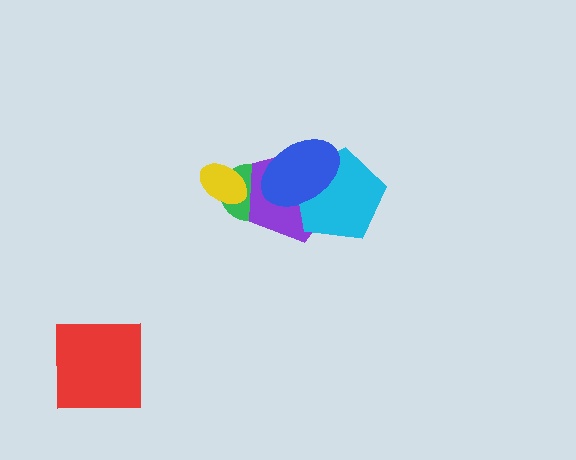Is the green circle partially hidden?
Yes, it is partially covered by another shape.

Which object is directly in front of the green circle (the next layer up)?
The purple pentagon is directly in front of the green circle.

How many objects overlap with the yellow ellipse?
1 object overlaps with the yellow ellipse.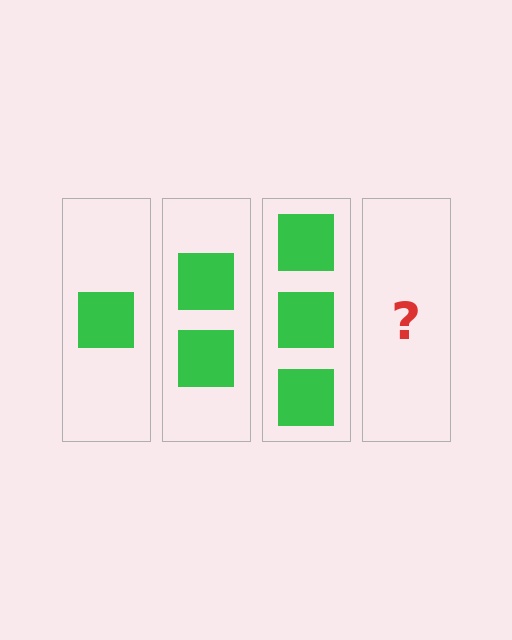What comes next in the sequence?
The next element should be 4 squares.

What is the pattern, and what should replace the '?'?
The pattern is that each step adds one more square. The '?' should be 4 squares.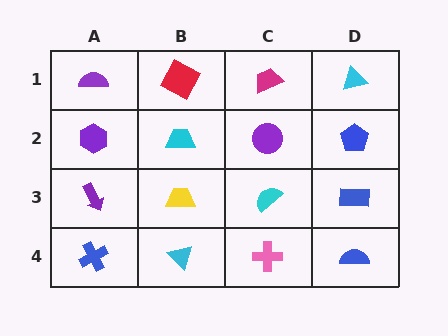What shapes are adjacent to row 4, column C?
A cyan semicircle (row 3, column C), a cyan triangle (row 4, column B), a blue semicircle (row 4, column D).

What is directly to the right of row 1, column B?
A magenta trapezoid.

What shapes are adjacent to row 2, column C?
A magenta trapezoid (row 1, column C), a cyan semicircle (row 3, column C), a cyan trapezoid (row 2, column B), a blue pentagon (row 2, column D).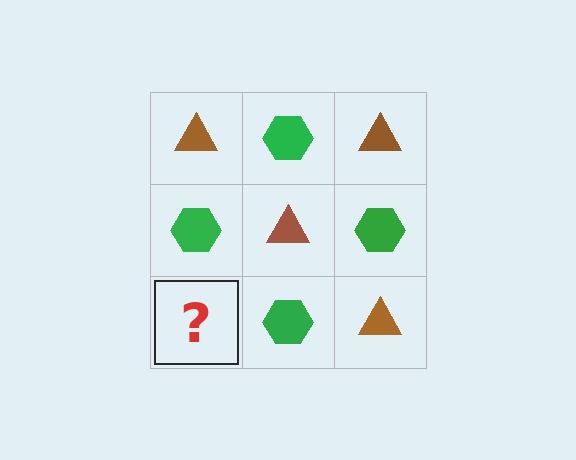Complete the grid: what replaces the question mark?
The question mark should be replaced with a brown triangle.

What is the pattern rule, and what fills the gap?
The rule is that it alternates brown triangle and green hexagon in a checkerboard pattern. The gap should be filled with a brown triangle.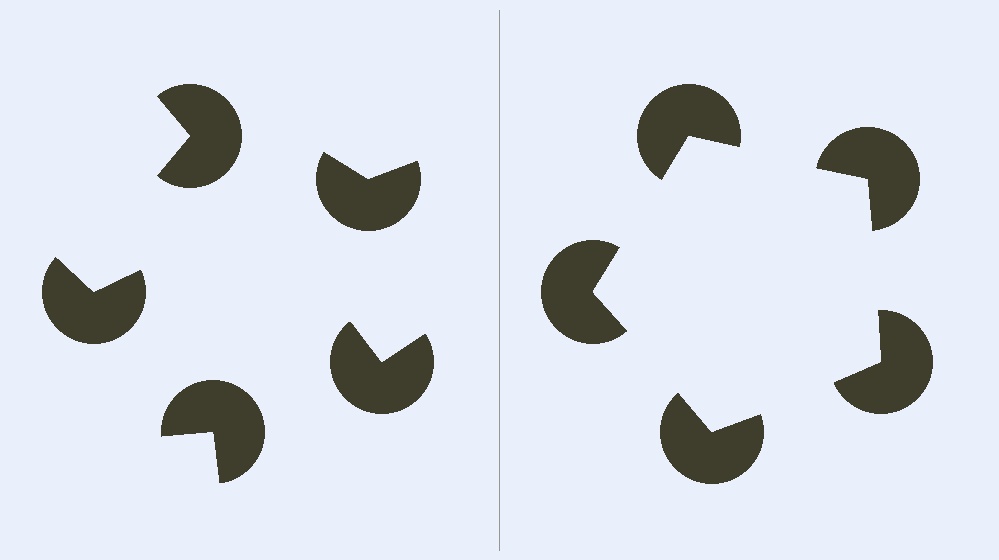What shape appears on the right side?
An illusory pentagon.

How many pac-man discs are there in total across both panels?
10 — 5 on each side.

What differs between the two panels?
The pac-man discs are positioned identically on both sides; only the wedge orientations differ. On the right they align to a pentagon; on the left they are misaligned.